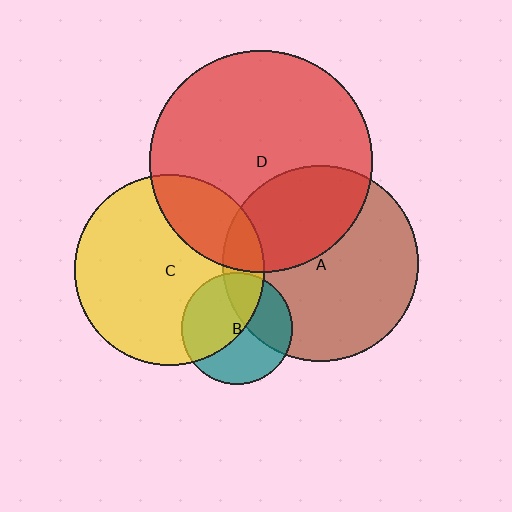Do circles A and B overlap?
Yes.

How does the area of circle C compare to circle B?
Approximately 2.9 times.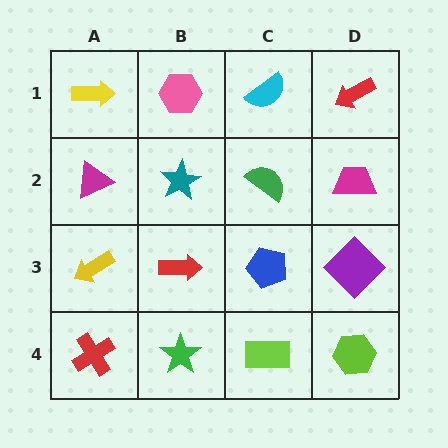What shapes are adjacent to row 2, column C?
A cyan semicircle (row 1, column C), a blue pentagon (row 3, column C), a teal star (row 2, column B), a magenta trapezoid (row 2, column D).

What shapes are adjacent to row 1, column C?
A green semicircle (row 2, column C), a pink hexagon (row 1, column B), a red arrow (row 1, column D).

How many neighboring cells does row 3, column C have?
4.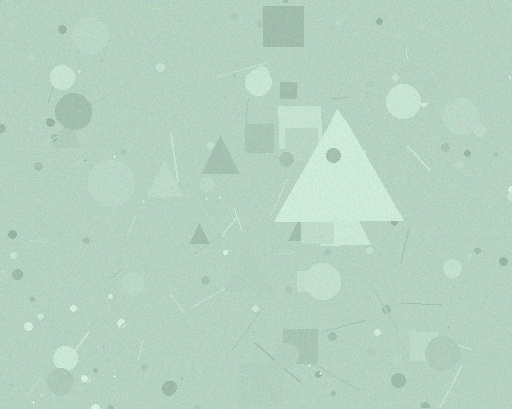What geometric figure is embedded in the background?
A triangle is embedded in the background.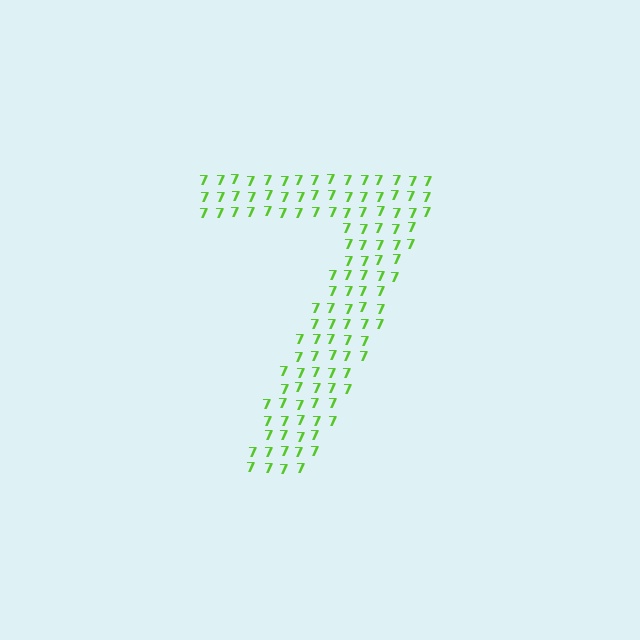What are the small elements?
The small elements are digit 7's.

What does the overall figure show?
The overall figure shows the digit 7.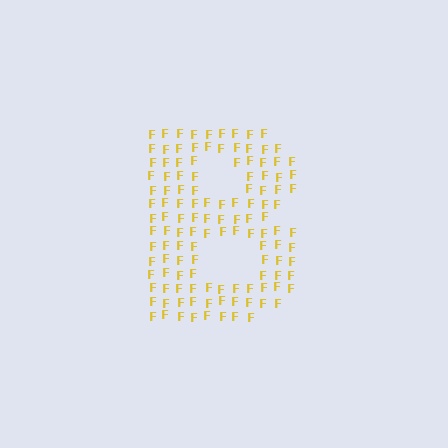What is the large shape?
The large shape is the letter B.